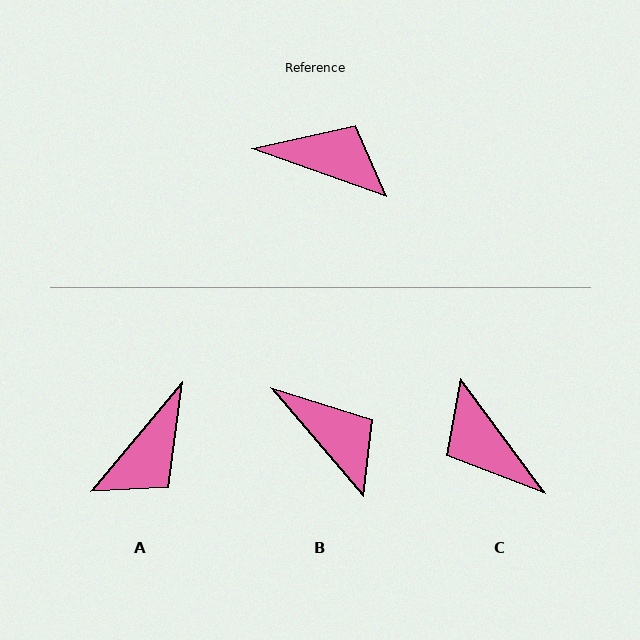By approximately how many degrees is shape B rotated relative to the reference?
Approximately 30 degrees clockwise.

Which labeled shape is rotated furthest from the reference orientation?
C, about 147 degrees away.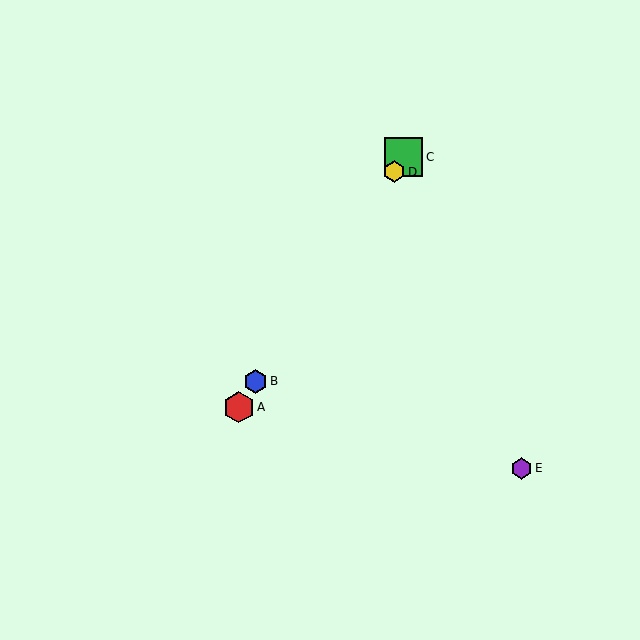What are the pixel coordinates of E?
Object E is at (522, 468).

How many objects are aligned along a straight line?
4 objects (A, B, C, D) are aligned along a straight line.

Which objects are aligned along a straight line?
Objects A, B, C, D are aligned along a straight line.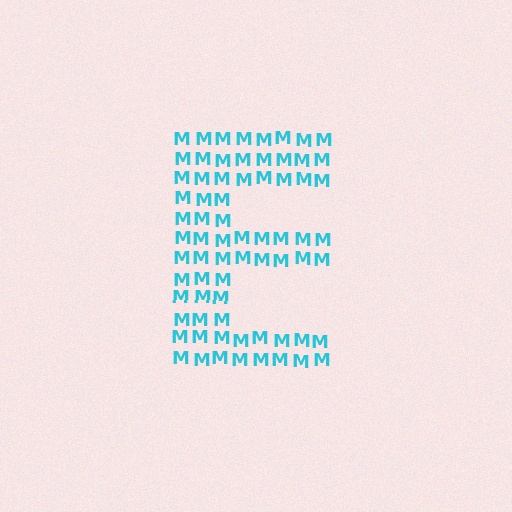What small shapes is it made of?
It is made of small letter M's.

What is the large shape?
The large shape is the letter E.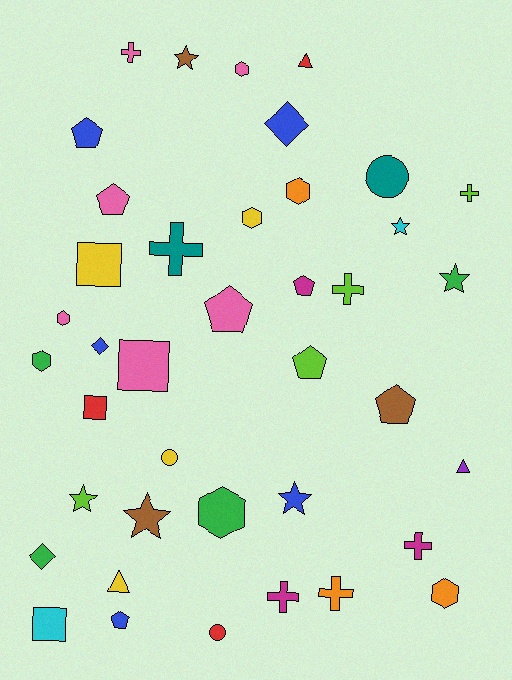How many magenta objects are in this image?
There are 3 magenta objects.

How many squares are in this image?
There are 4 squares.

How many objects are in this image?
There are 40 objects.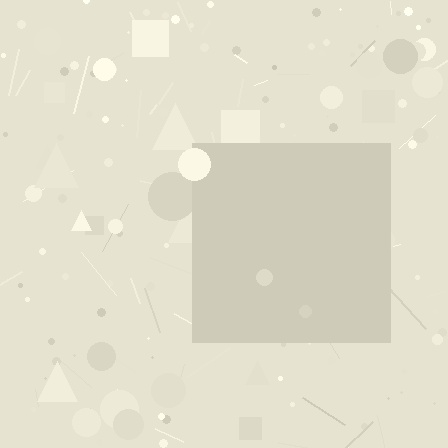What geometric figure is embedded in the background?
A square is embedded in the background.